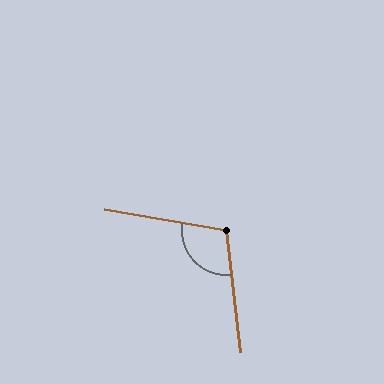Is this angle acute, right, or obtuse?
It is obtuse.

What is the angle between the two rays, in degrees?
Approximately 106 degrees.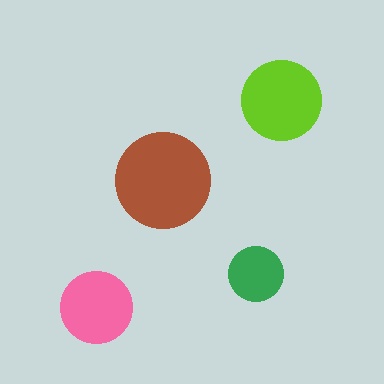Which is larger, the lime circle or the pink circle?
The lime one.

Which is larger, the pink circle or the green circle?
The pink one.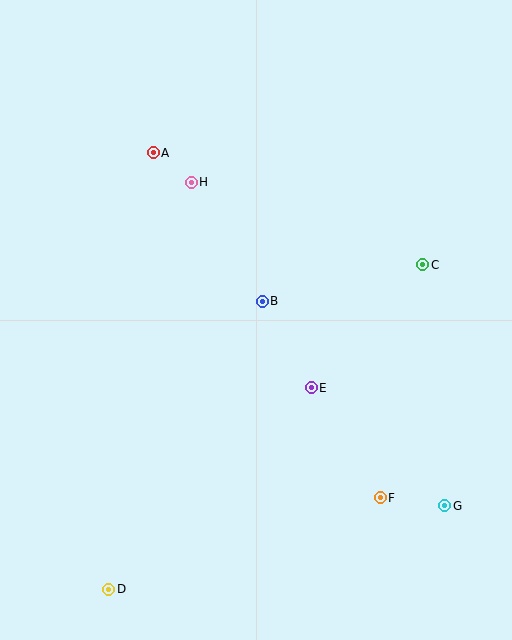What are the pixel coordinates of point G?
Point G is at (445, 506).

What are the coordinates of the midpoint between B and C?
The midpoint between B and C is at (343, 283).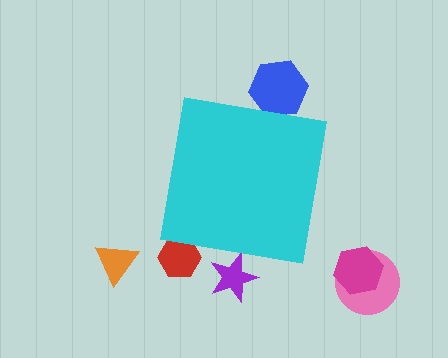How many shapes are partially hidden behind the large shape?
3 shapes are partially hidden.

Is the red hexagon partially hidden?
Yes, the red hexagon is partially hidden behind the cyan square.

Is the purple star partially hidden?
Yes, the purple star is partially hidden behind the cyan square.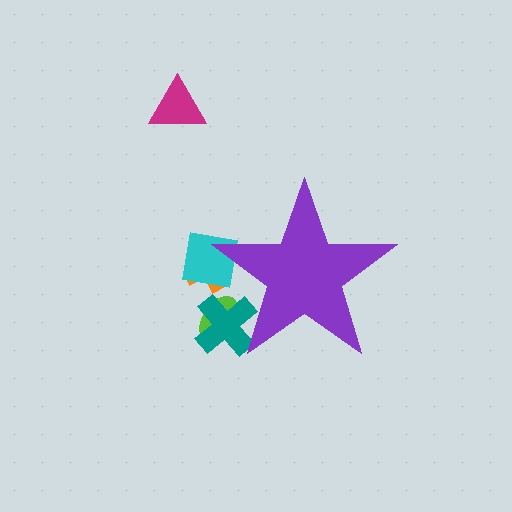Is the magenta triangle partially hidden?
No, the magenta triangle is fully visible.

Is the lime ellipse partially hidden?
Yes, the lime ellipse is partially hidden behind the purple star.